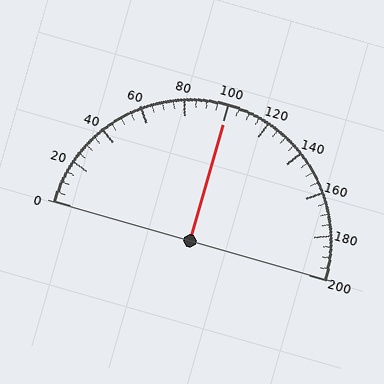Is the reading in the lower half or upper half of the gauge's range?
The reading is in the upper half of the range (0 to 200).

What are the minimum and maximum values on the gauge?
The gauge ranges from 0 to 200.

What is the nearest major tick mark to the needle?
The nearest major tick mark is 100.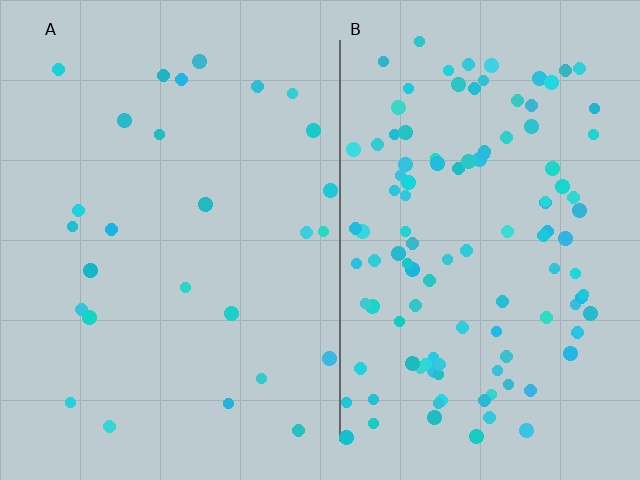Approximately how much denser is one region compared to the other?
Approximately 4.2× — region B over region A.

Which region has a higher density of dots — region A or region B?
B (the right).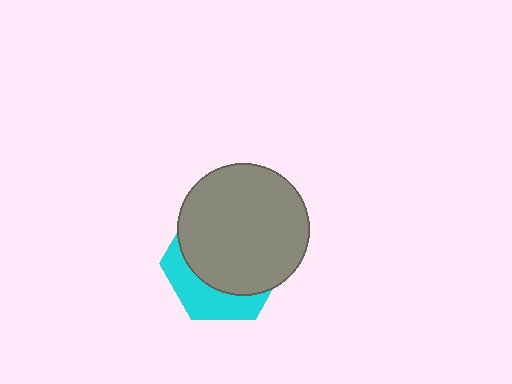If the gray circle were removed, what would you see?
You would see the complete cyan hexagon.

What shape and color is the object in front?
The object in front is a gray circle.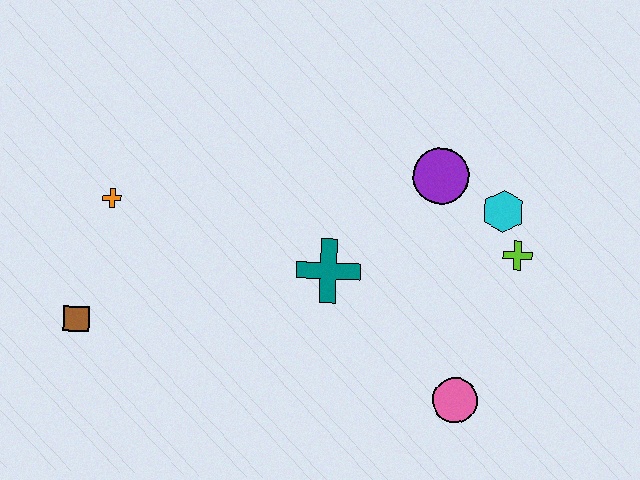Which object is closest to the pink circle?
The lime cross is closest to the pink circle.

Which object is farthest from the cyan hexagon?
The brown square is farthest from the cyan hexagon.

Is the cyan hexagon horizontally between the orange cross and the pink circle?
No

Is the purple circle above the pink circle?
Yes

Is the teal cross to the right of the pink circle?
No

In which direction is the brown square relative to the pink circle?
The brown square is to the left of the pink circle.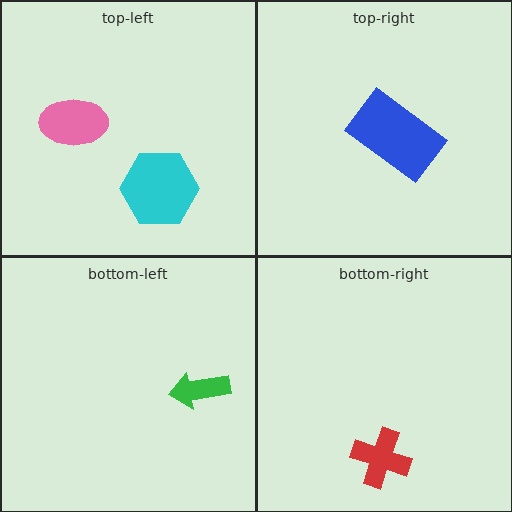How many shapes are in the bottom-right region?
1.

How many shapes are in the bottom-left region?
1.